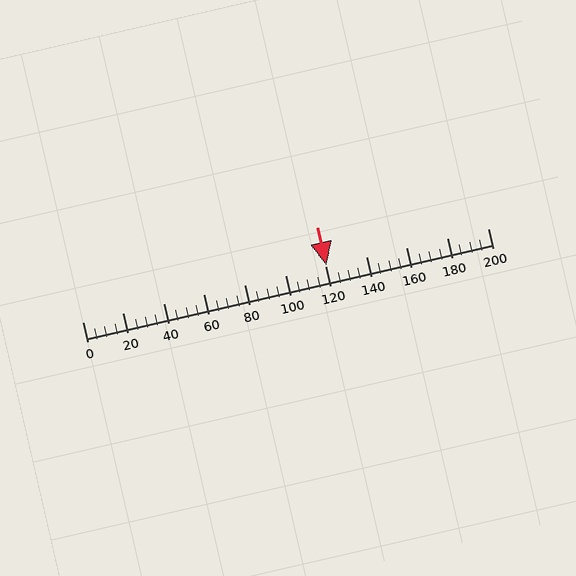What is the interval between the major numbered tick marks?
The major tick marks are spaced 20 units apart.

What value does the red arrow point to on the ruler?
The red arrow points to approximately 120.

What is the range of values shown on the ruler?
The ruler shows values from 0 to 200.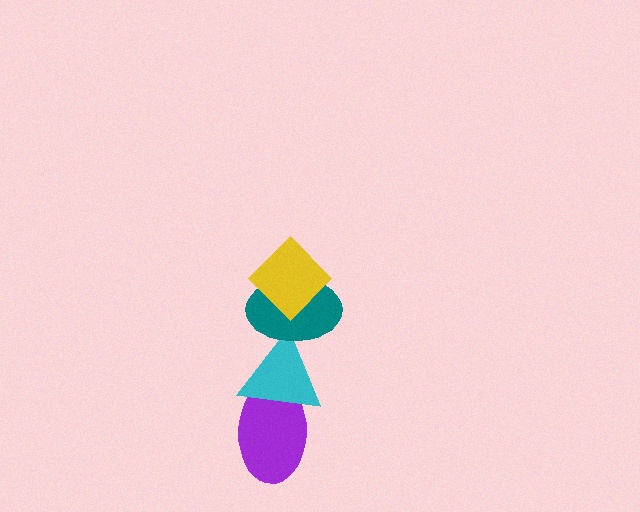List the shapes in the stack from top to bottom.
From top to bottom: the yellow diamond, the teal ellipse, the cyan triangle, the purple ellipse.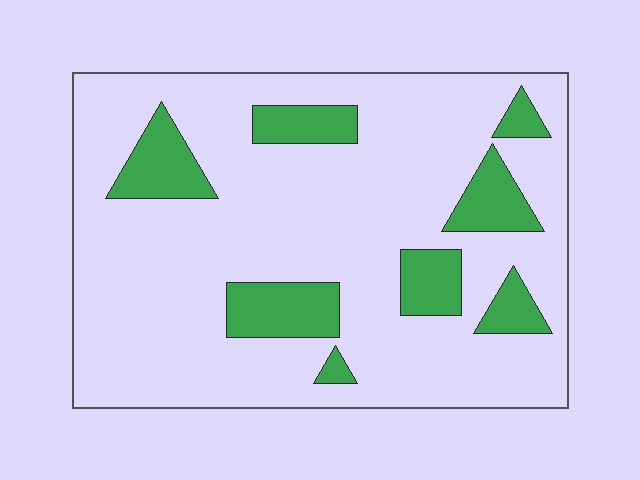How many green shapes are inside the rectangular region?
8.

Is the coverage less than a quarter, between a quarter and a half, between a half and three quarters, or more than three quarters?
Less than a quarter.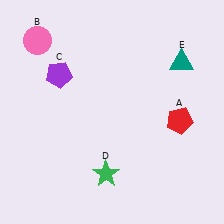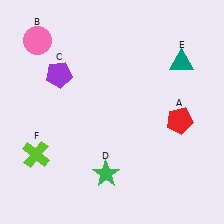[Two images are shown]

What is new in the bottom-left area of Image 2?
A lime cross (F) was added in the bottom-left area of Image 2.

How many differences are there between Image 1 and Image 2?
There is 1 difference between the two images.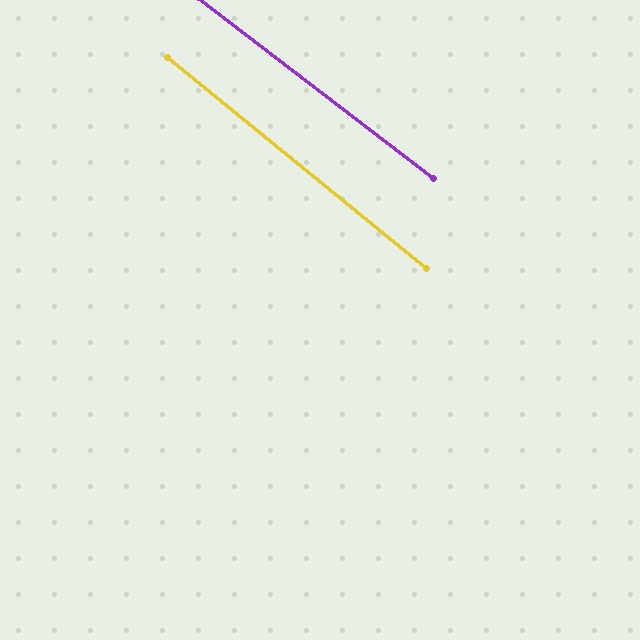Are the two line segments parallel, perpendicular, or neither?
Parallel — their directions differ by only 1.3°.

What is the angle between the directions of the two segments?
Approximately 1 degree.